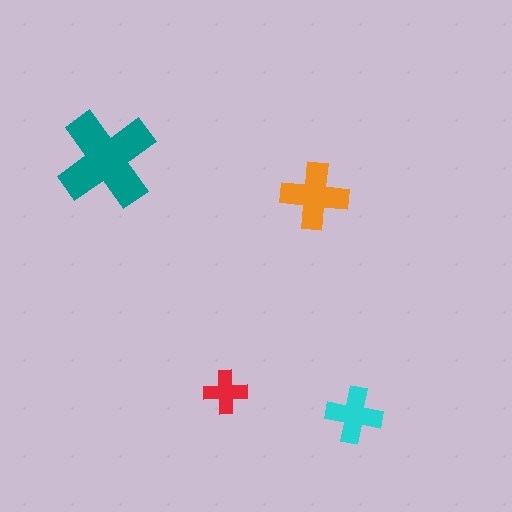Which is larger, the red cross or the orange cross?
The orange one.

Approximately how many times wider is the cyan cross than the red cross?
About 1.5 times wider.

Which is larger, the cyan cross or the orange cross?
The orange one.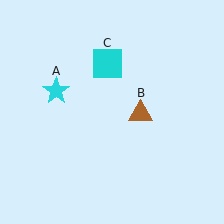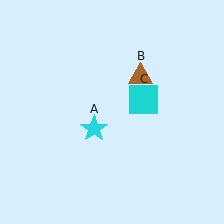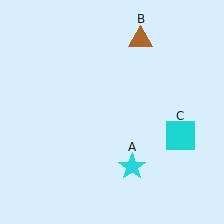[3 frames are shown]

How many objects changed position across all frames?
3 objects changed position: cyan star (object A), brown triangle (object B), cyan square (object C).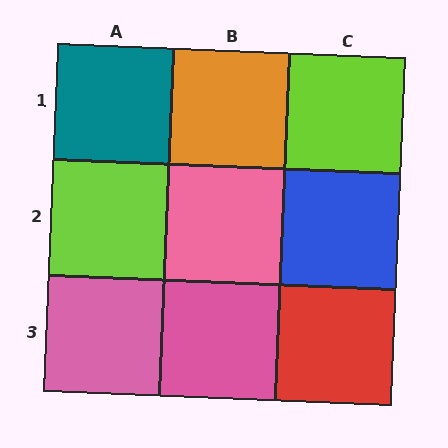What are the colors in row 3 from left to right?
Pink, pink, red.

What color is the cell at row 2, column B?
Pink.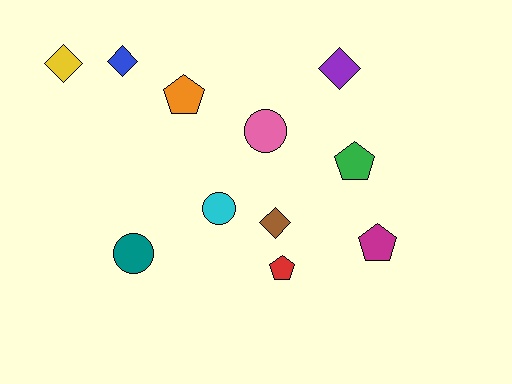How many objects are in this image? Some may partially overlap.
There are 11 objects.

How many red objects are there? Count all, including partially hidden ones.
There is 1 red object.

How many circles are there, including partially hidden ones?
There are 3 circles.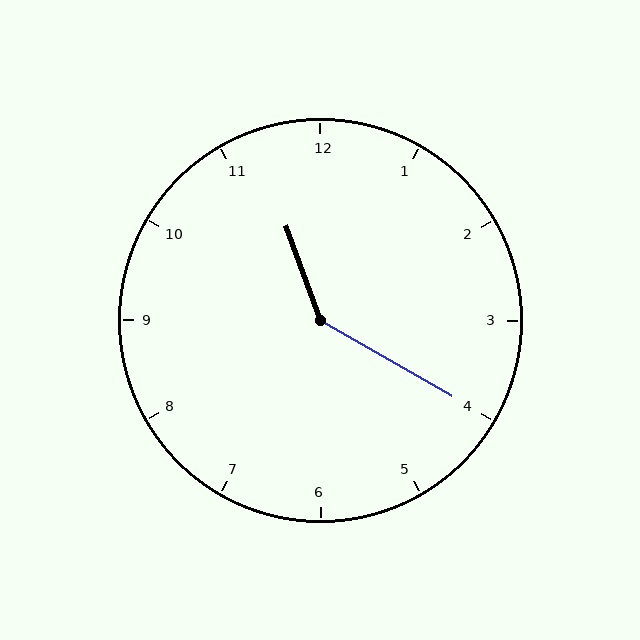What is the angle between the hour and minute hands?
Approximately 140 degrees.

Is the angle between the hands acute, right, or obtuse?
It is obtuse.